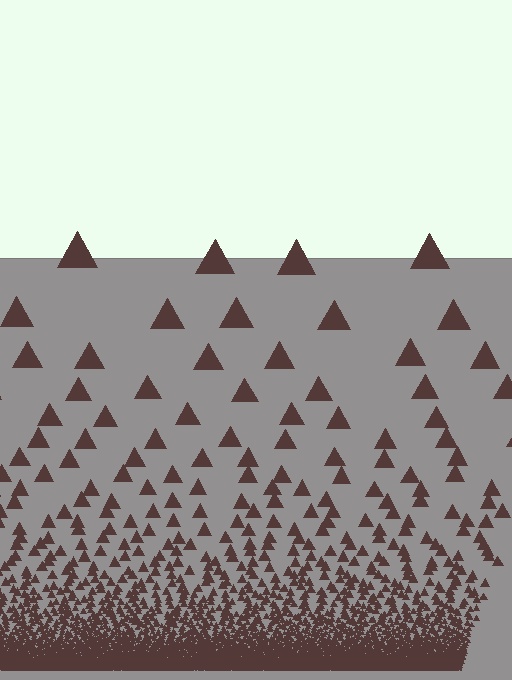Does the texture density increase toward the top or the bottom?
Density increases toward the bottom.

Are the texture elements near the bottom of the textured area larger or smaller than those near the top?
Smaller. The gradient is inverted — elements near the bottom are smaller and denser.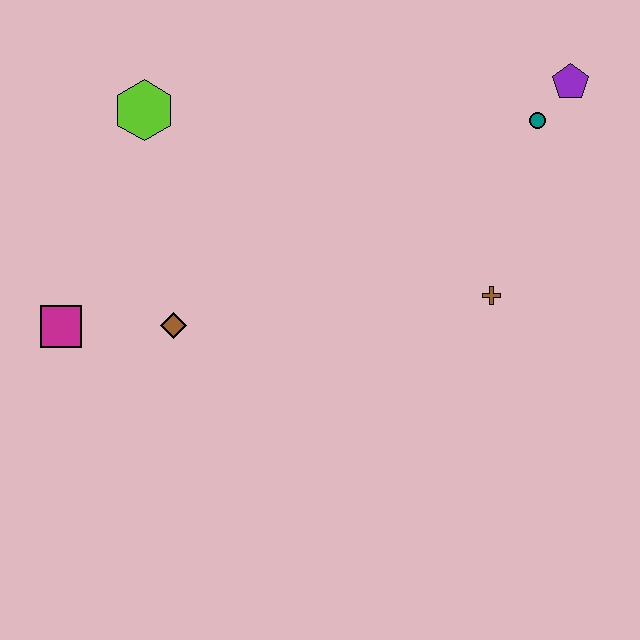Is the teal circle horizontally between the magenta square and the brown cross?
No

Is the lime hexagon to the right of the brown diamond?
No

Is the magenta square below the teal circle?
Yes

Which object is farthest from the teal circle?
The magenta square is farthest from the teal circle.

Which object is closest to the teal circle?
The purple pentagon is closest to the teal circle.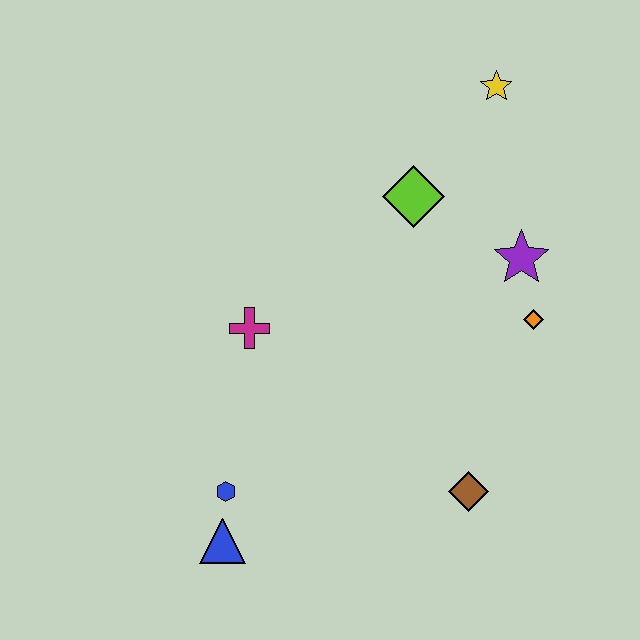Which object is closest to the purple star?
The orange diamond is closest to the purple star.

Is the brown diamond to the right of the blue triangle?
Yes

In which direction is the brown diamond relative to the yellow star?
The brown diamond is below the yellow star.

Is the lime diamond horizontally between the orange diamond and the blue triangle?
Yes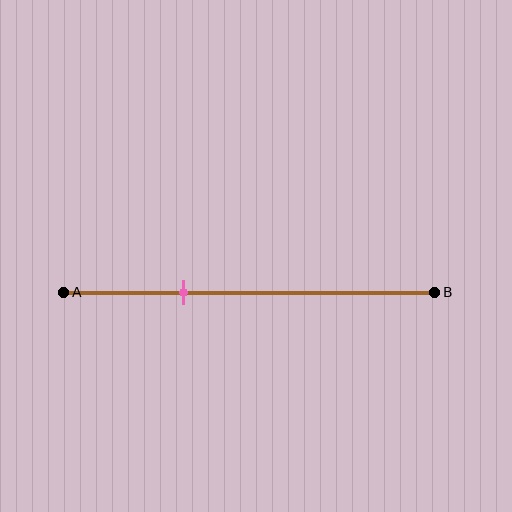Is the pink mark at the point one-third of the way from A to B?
Yes, the mark is approximately at the one-third point.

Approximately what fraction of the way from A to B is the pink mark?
The pink mark is approximately 30% of the way from A to B.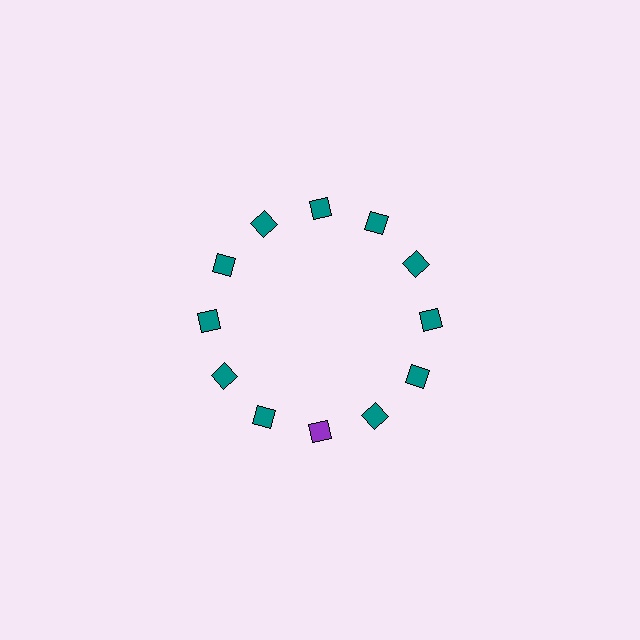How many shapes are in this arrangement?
There are 12 shapes arranged in a ring pattern.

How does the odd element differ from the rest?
It has a different color: purple instead of teal.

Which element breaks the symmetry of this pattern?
The purple diamond at roughly the 6 o'clock position breaks the symmetry. All other shapes are teal diamonds.